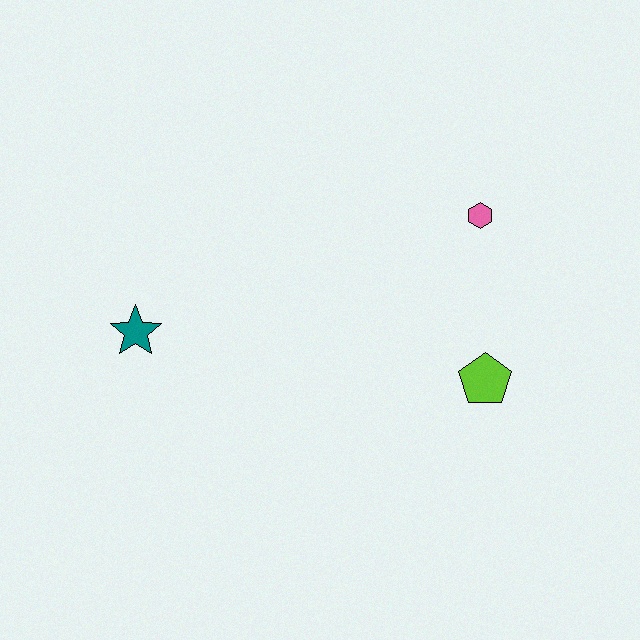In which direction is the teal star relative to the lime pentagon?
The teal star is to the left of the lime pentagon.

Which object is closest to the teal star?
The lime pentagon is closest to the teal star.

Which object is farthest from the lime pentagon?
The teal star is farthest from the lime pentagon.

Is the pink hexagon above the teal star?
Yes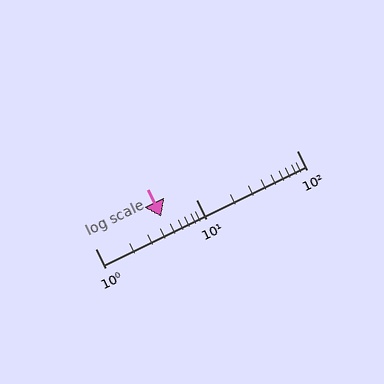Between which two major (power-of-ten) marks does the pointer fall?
The pointer is between 1 and 10.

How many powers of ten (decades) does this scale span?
The scale spans 2 decades, from 1 to 100.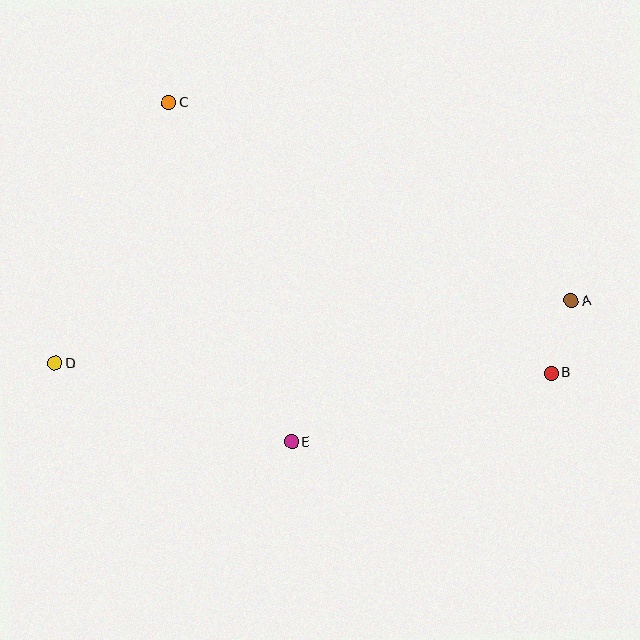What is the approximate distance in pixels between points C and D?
The distance between C and D is approximately 284 pixels.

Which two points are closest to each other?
Points A and B are closest to each other.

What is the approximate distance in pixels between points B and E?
The distance between B and E is approximately 269 pixels.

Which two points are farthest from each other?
Points A and D are farthest from each other.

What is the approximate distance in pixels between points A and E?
The distance between A and E is approximately 314 pixels.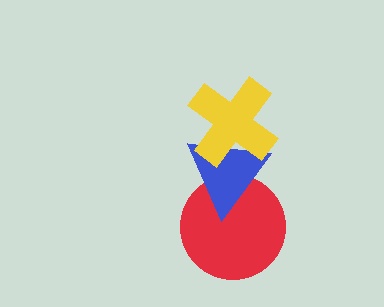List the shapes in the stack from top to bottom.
From top to bottom: the yellow cross, the blue triangle, the red circle.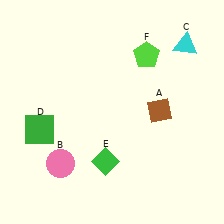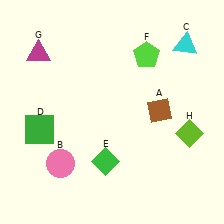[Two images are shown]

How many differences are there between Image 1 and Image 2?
There are 2 differences between the two images.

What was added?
A magenta triangle (G), a lime diamond (H) were added in Image 2.